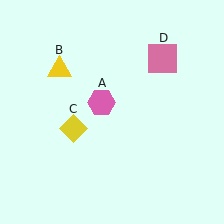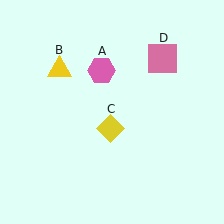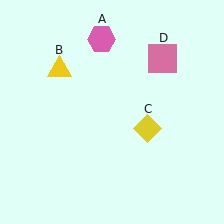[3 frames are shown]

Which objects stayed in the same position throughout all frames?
Yellow triangle (object B) and pink square (object D) remained stationary.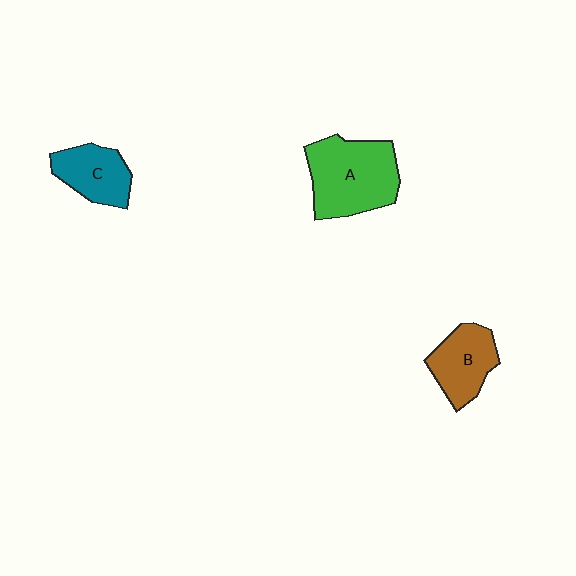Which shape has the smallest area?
Shape C (teal).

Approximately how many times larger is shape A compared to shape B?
Approximately 1.6 times.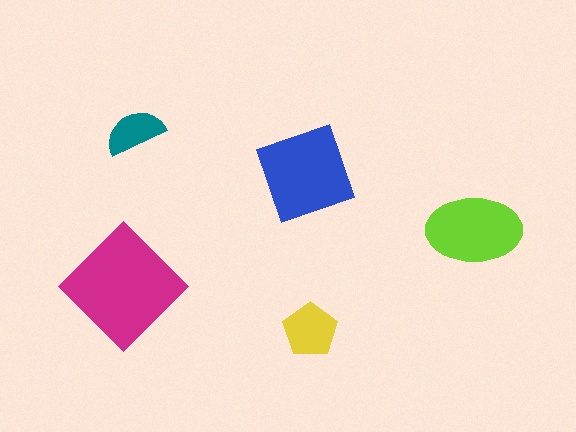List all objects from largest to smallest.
The magenta diamond, the blue square, the lime ellipse, the yellow pentagon, the teal semicircle.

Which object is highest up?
The teal semicircle is topmost.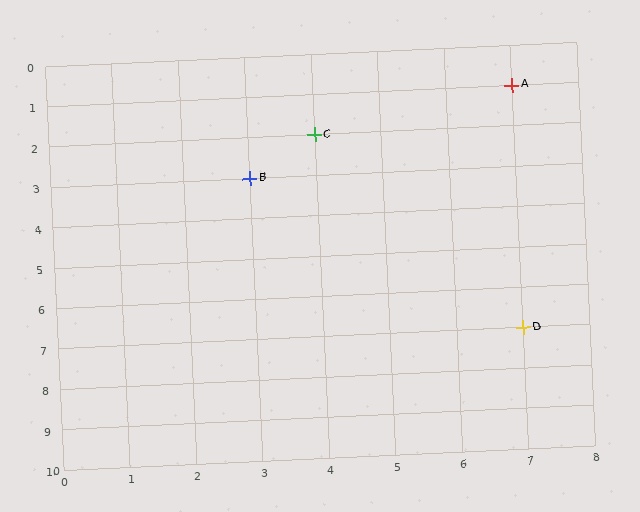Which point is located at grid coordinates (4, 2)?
Point C is at (4, 2).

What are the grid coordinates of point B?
Point B is at grid coordinates (3, 3).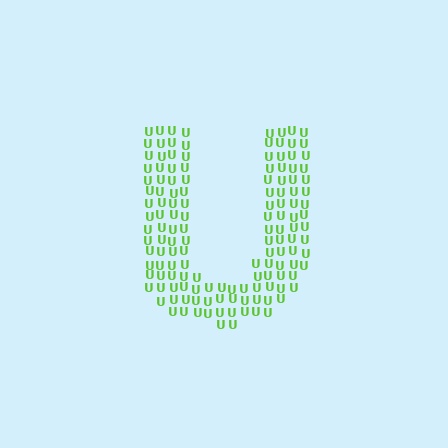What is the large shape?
The large shape is the letter U.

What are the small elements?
The small elements are letter U's.